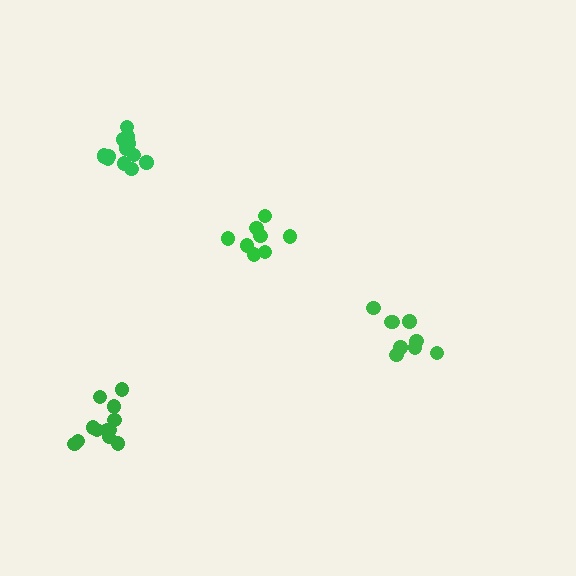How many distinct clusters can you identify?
There are 4 distinct clusters.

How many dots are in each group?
Group 1: 12 dots, Group 2: 8 dots, Group 3: 9 dots, Group 4: 13 dots (42 total).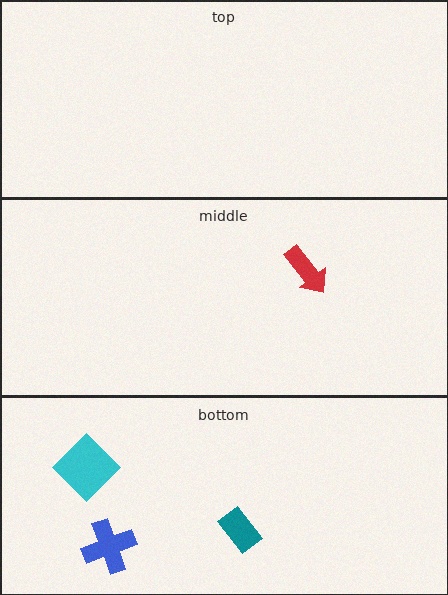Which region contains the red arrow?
The middle region.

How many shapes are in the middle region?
1.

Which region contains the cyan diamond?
The bottom region.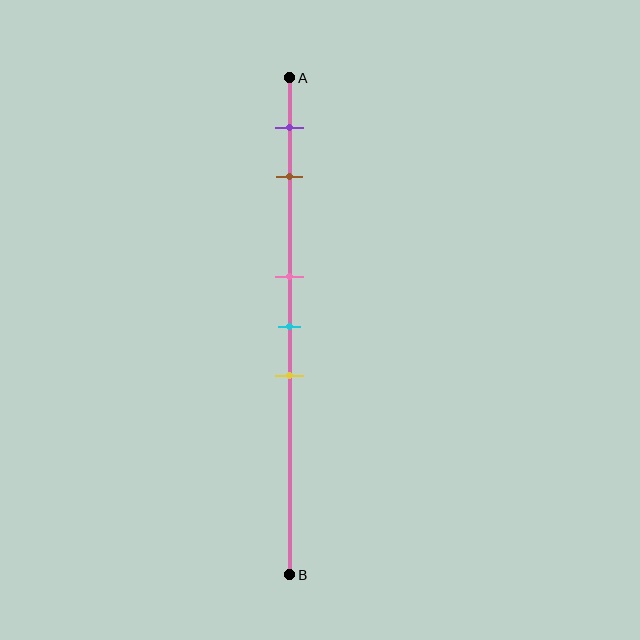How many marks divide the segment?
There are 5 marks dividing the segment.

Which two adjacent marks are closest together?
The pink and cyan marks are the closest adjacent pair.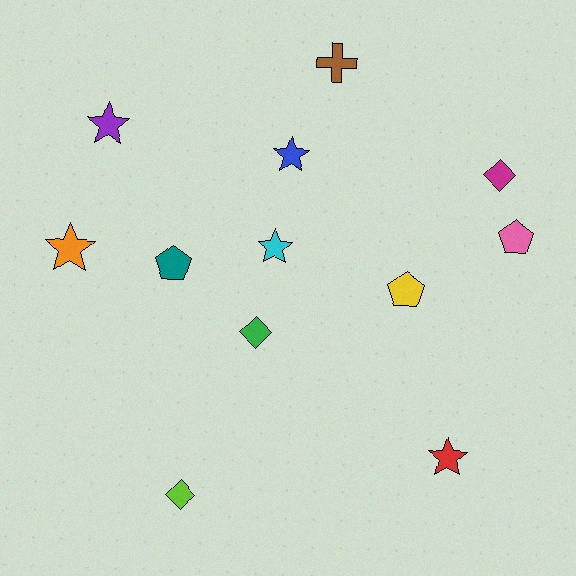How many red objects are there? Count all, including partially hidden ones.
There is 1 red object.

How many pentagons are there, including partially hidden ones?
There are 3 pentagons.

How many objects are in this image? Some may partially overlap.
There are 12 objects.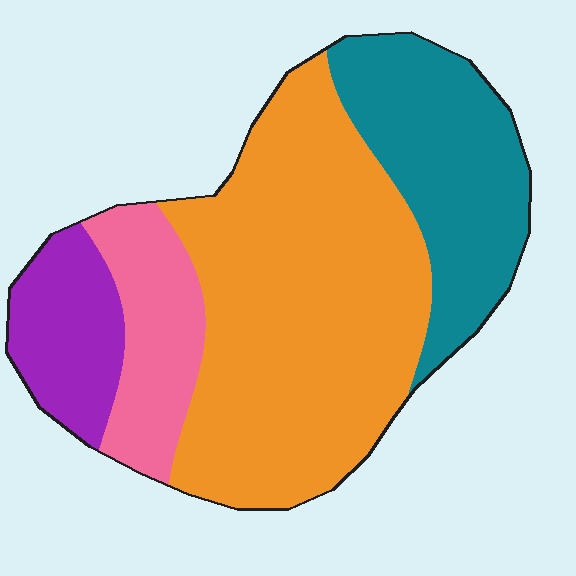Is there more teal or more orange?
Orange.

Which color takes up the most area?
Orange, at roughly 50%.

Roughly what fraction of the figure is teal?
Teal covers 24% of the figure.